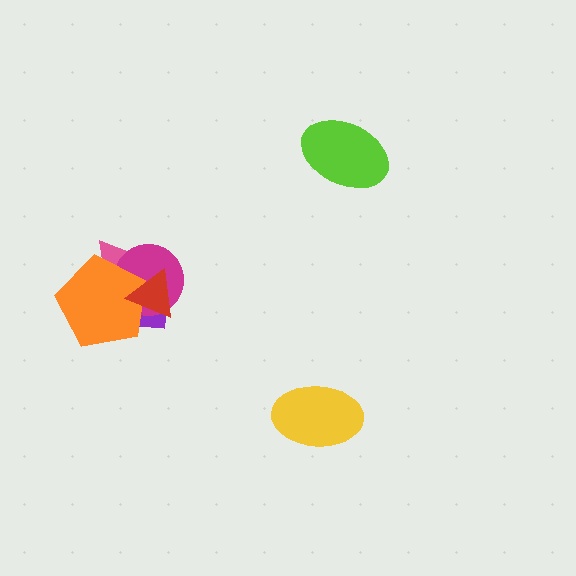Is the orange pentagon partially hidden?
Yes, it is partially covered by another shape.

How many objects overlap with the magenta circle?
4 objects overlap with the magenta circle.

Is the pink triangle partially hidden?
Yes, it is partially covered by another shape.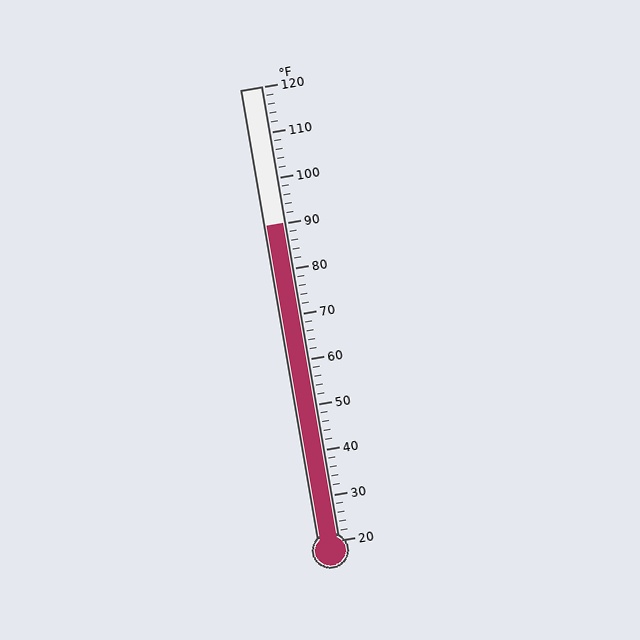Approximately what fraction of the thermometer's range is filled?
The thermometer is filled to approximately 70% of its range.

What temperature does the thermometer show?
The thermometer shows approximately 90°F.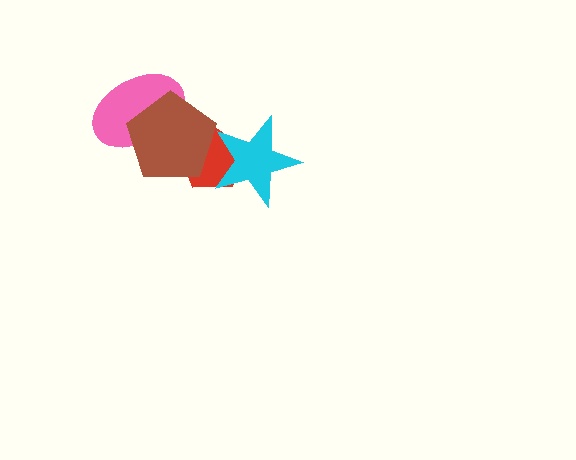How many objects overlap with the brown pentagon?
2 objects overlap with the brown pentagon.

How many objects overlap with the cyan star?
1 object overlaps with the cyan star.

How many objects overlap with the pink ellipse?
1 object overlaps with the pink ellipse.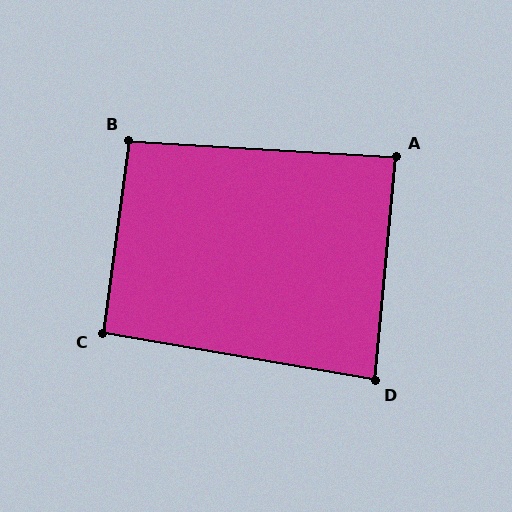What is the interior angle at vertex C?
Approximately 92 degrees (approximately right).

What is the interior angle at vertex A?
Approximately 88 degrees (approximately right).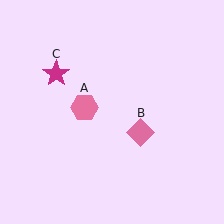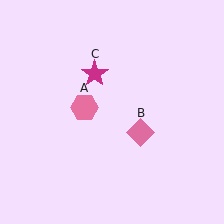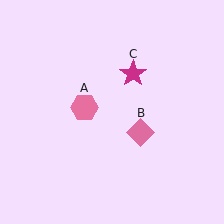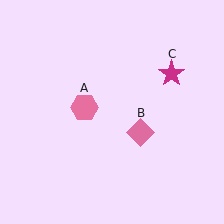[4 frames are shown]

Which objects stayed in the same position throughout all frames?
Pink hexagon (object A) and pink diamond (object B) remained stationary.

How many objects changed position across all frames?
1 object changed position: magenta star (object C).